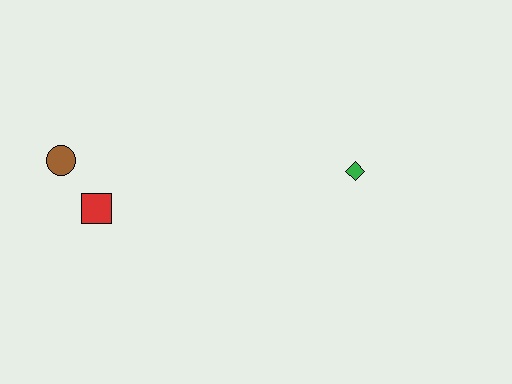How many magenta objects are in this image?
There are no magenta objects.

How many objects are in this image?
There are 3 objects.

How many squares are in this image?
There is 1 square.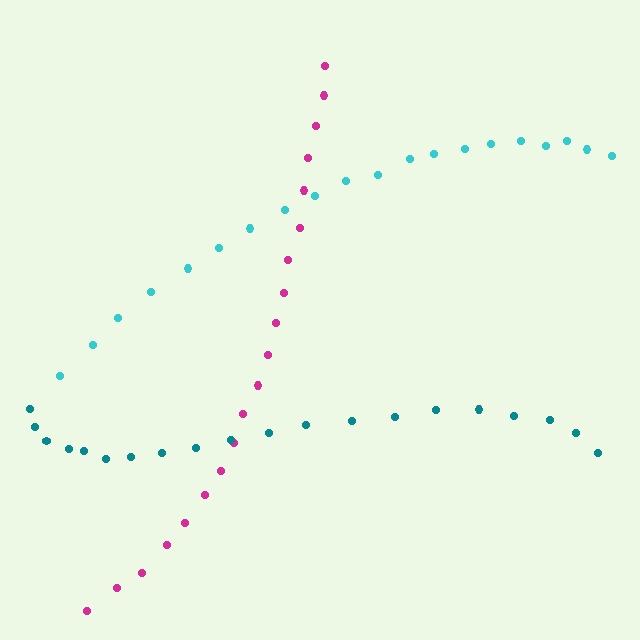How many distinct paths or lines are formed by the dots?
There are 3 distinct paths.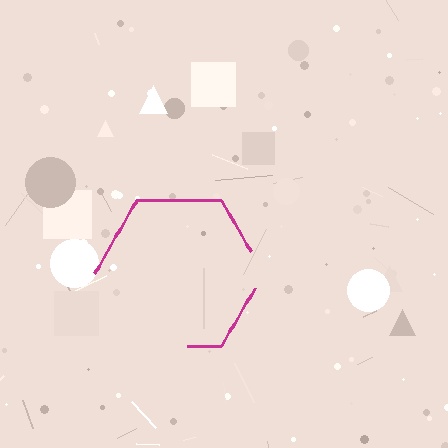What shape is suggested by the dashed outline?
The dashed outline suggests a hexagon.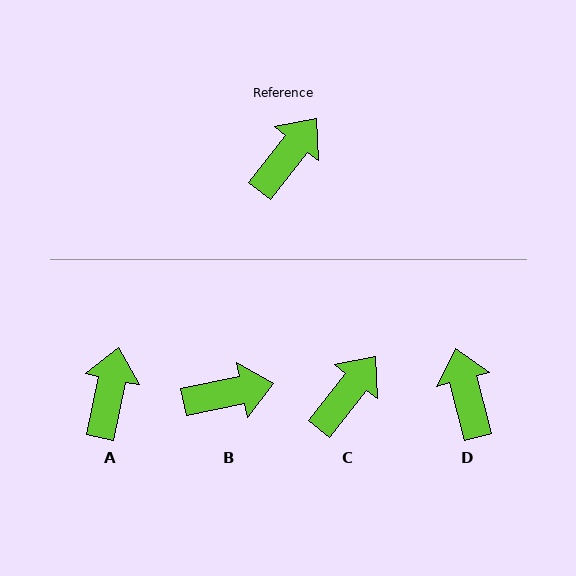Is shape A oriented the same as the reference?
No, it is off by about 26 degrees.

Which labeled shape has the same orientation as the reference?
C.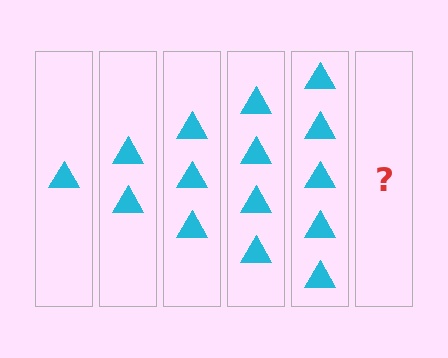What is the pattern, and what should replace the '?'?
The pattern is that each step adds one more triangle. The '?' should be 6 triangles.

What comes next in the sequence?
The next element should be 6 triangles.